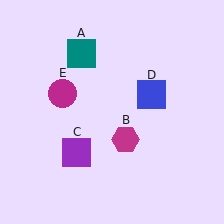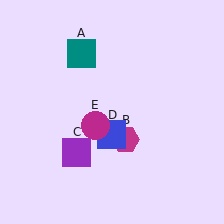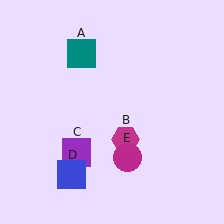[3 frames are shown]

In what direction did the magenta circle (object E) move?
The magenta circle (object E) moved down and to the right.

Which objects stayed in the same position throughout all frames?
Teal square (object A) and magenta hexagon (object B) and purple square (object C) remained stationary.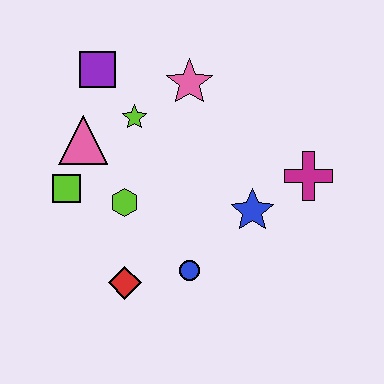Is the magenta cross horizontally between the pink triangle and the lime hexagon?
No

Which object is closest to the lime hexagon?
The lime square is closest to the lime hexagon.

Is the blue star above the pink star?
No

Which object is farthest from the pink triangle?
The magenta cross is farthest from the pink triangle.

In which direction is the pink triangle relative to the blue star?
The pink triangle is to the left of the blue star.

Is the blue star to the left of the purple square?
No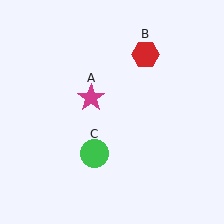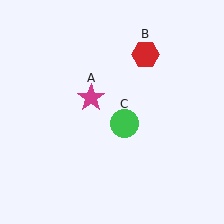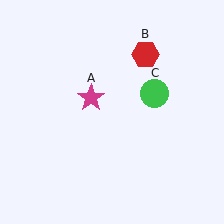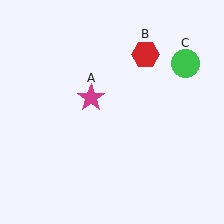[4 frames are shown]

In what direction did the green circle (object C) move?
The green circle (object C) moved up and to the right.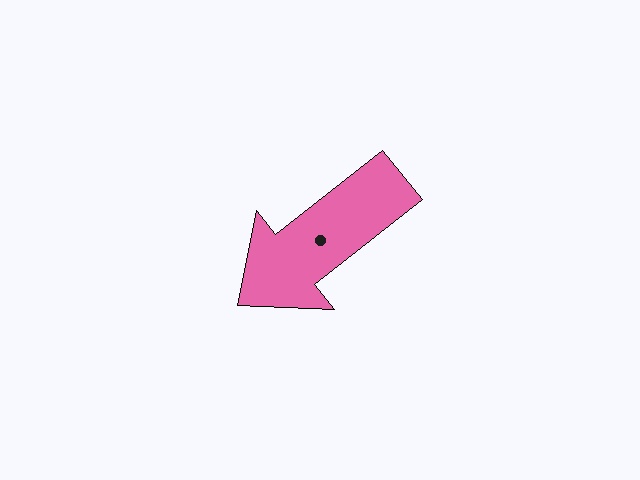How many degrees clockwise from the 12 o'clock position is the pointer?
Approximately 232 degrees.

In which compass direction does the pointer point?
Southwest.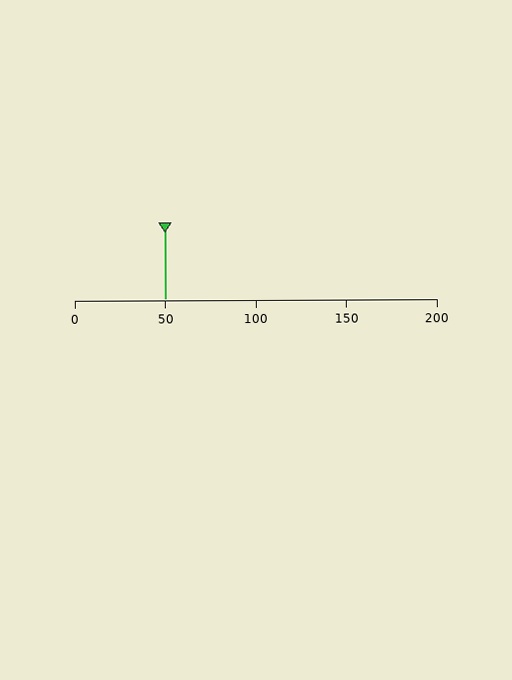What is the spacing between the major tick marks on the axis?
The major ticks are spaced 50 apart.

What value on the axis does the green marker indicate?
The marker indicates approximately 50.